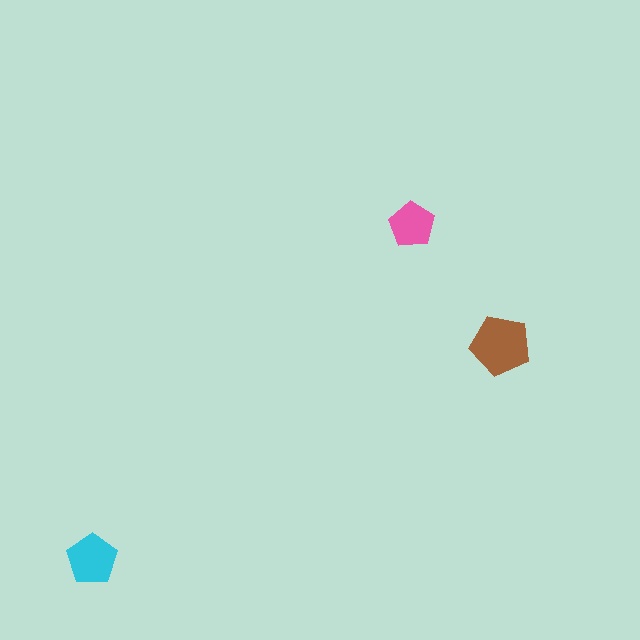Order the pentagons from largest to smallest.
the brown one, the cyan one, the pink one.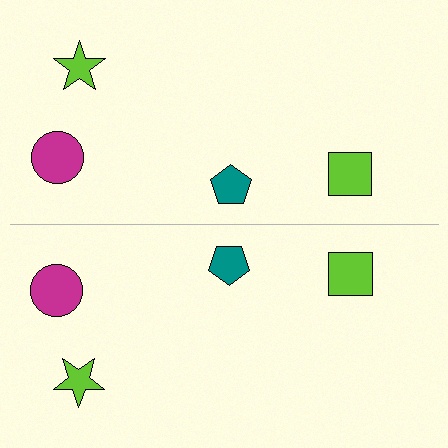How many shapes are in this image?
There are 8 shapes in this image.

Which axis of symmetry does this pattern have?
The pattern has a horizontal axis of symmetry running through the center of the image.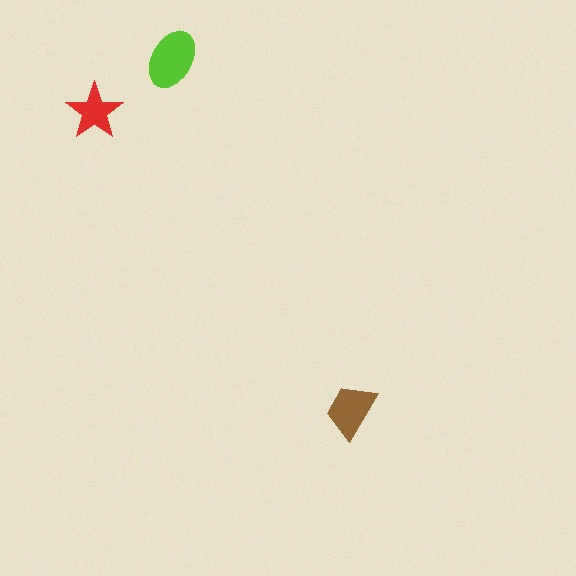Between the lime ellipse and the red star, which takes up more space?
The lime ellipse.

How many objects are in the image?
There are 3 objects in the image.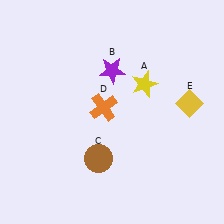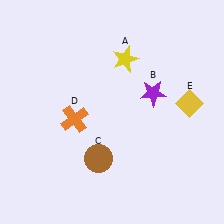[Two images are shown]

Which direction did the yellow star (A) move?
The yellow star (A) moved up.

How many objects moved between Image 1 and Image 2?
3 objects moved between the two images.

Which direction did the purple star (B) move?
The purple star (B) moved right.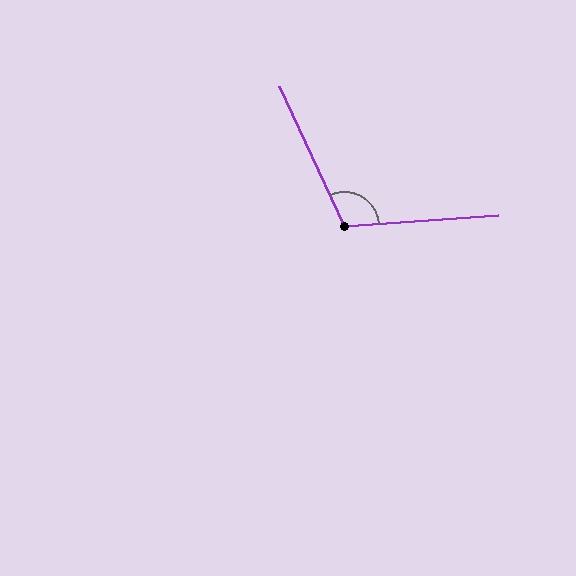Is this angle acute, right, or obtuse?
It is obtuse.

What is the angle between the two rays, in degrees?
Approximately 111 degrees.